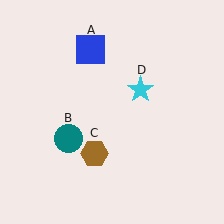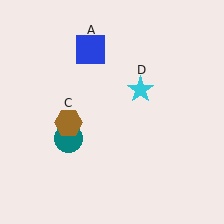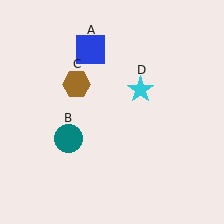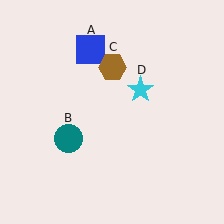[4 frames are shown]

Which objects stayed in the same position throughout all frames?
Blue square (object A) and teal circle (object B) and cyan star (object D) remained stationary.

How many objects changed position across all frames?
1 object changed position: brown hexagon (object C).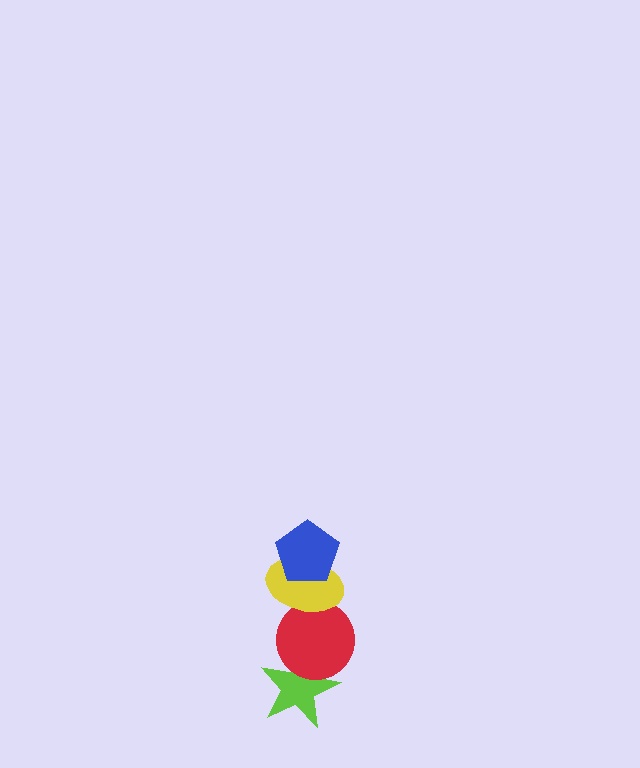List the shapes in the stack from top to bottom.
From top to bottom: the blue pentagon, the yellow ellipse, the red circle, the lime star.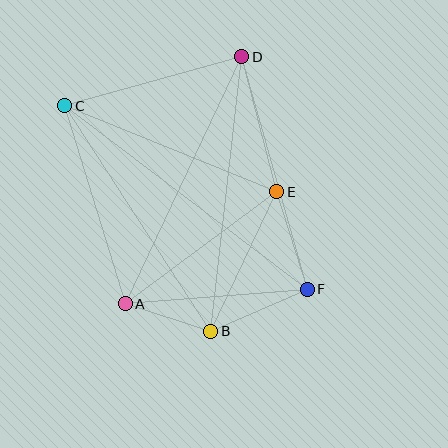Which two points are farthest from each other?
Points C and F are farthest from each other.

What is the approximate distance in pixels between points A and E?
The distance between A and E is approximately 188 pixels.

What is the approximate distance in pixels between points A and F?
The distance between A and F is approximately 182 pixels.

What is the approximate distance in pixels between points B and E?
The distance between B and E is approximately 154 pixels.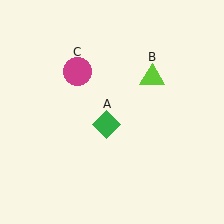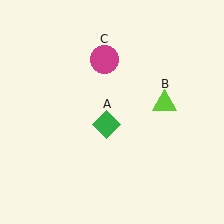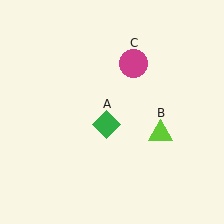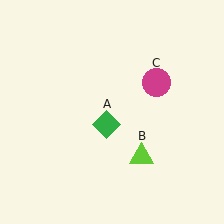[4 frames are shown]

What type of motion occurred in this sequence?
The lime triangle (object B), magenta circle (object C) rotated clockwise around the center of the scene.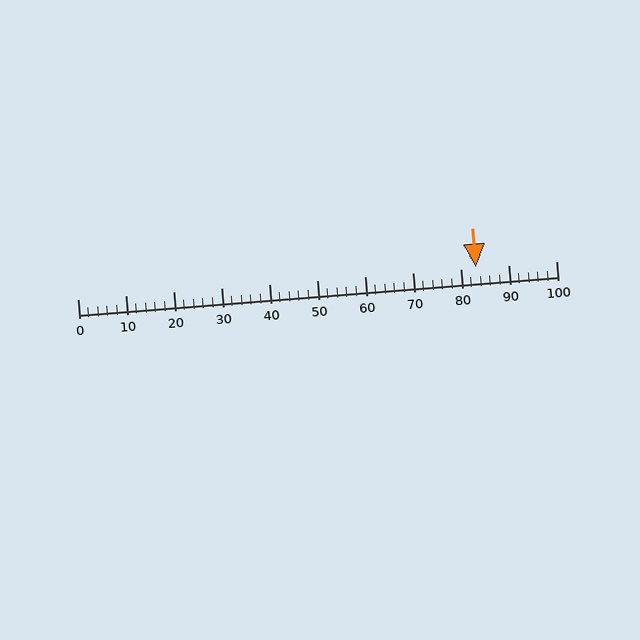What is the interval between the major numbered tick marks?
The major tick marks are spaced 10 units apart.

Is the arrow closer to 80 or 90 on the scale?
The arrow is closer to 80.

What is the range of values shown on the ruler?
The ruler shows values from 0 to 100.